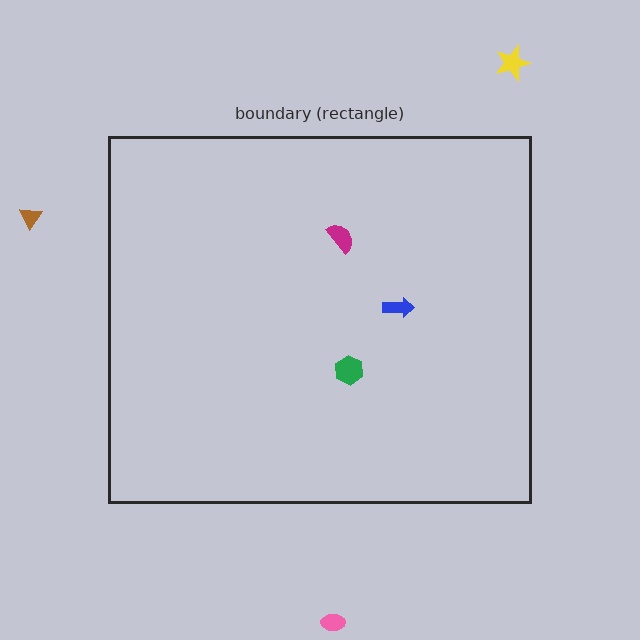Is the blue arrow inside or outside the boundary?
Inside.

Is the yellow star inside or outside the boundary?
Outside.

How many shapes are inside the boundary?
3 inside, 3 outside.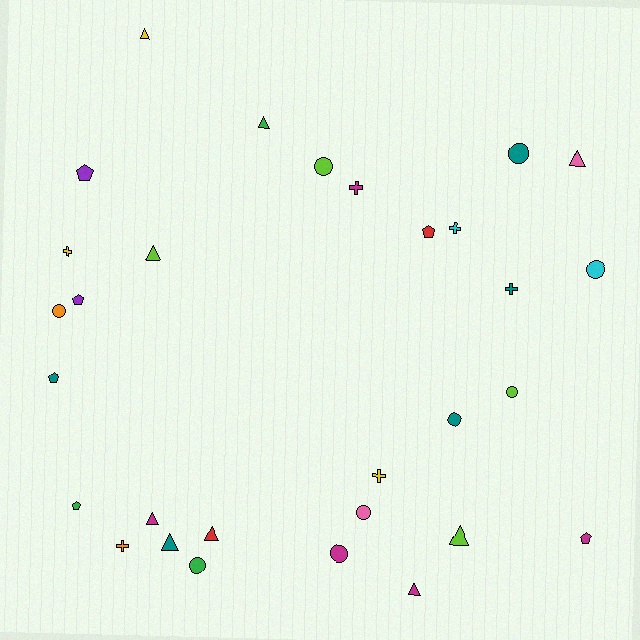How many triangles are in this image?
There are 9 triangles.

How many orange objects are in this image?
There are 2 orange objects.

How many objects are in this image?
There are 30 objects.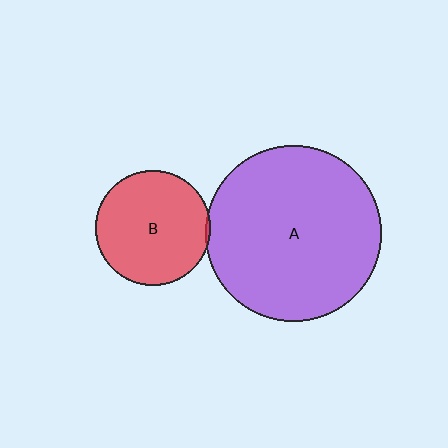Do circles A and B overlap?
Yes.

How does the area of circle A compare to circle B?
Approximately 2.4 times.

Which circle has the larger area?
Circle A (purple).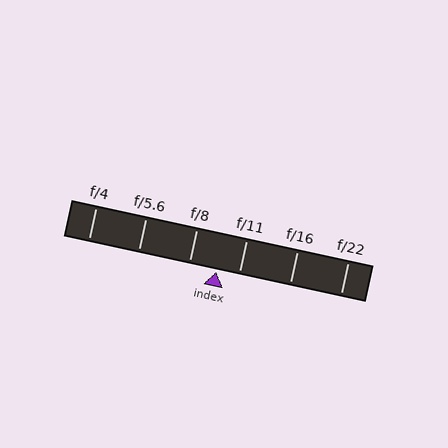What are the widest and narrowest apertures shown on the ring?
The widest aperture shown is f/4 and the narrowest is f/22.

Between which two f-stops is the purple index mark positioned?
The index mark is between f/8 and f/11.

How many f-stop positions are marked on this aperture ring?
There are 6 f-stop positions marked.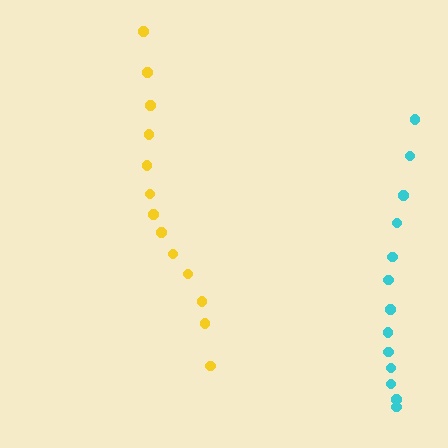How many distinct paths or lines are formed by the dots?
There are 2 distinct paths.